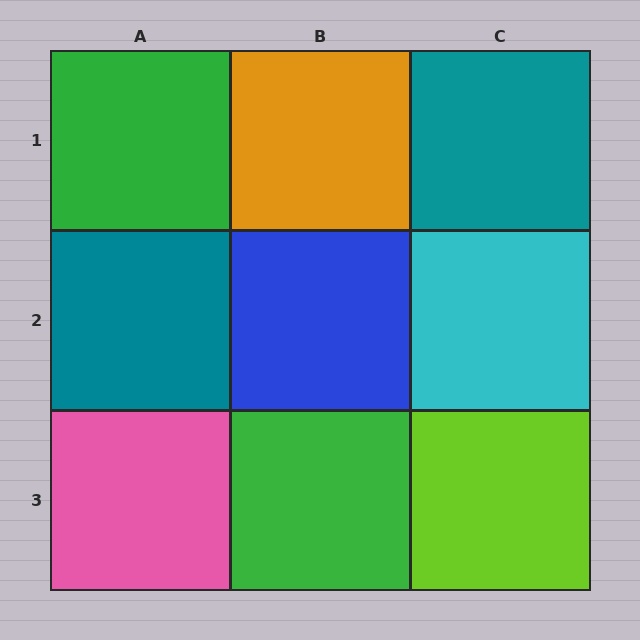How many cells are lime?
1 cell is lime.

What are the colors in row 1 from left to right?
Green, orange, teal.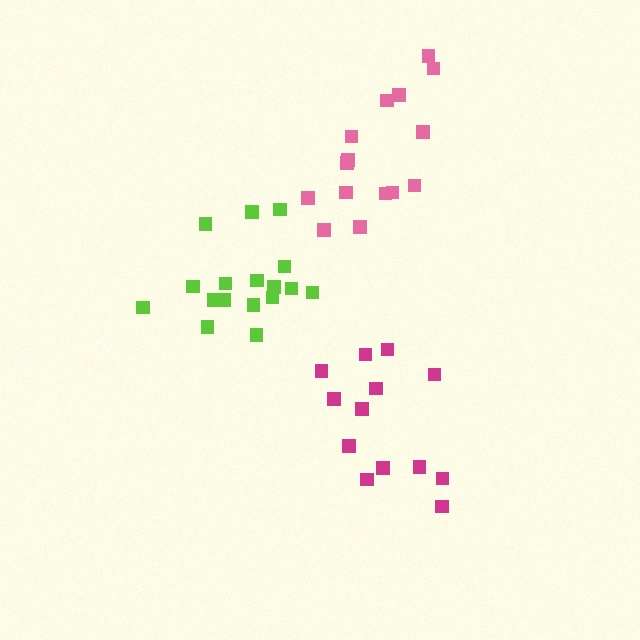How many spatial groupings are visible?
There are 3 spatial groupings.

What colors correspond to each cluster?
The clusters are colored: pink, magenta, lime.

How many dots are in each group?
Group 1: 15 dots, Group 2: 13 dots, Group 3: 17 dots (45 total).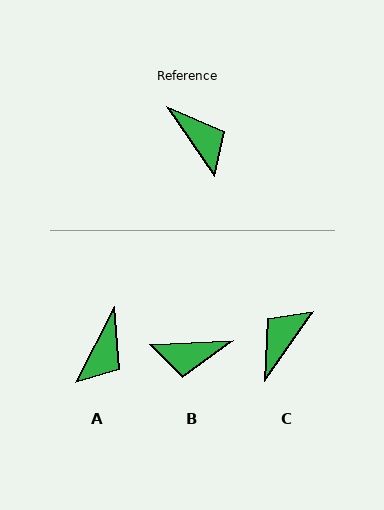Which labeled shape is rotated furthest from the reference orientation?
B, about 122 degrees away.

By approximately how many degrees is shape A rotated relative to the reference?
Approximately 62 degrees clockwise.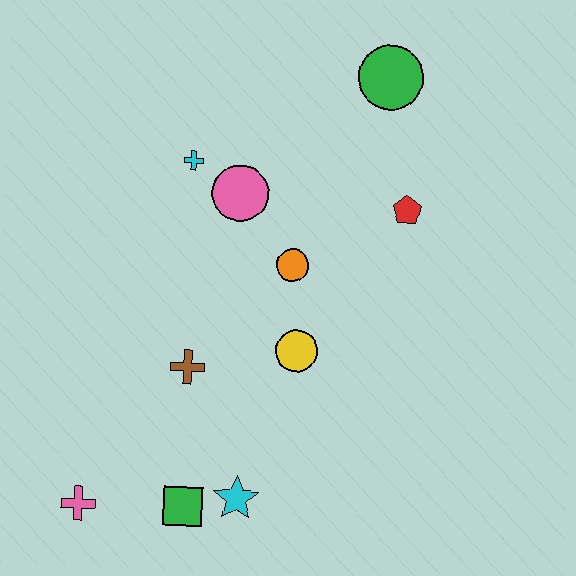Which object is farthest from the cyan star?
The green circle is farthest from the cyan star.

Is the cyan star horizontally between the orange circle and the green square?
Yes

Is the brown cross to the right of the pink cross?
Yes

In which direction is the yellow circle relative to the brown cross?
The yellow circle is to the right of the brown cross.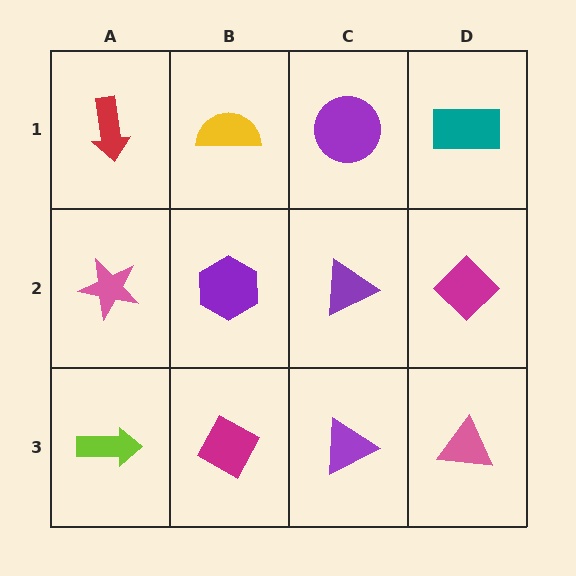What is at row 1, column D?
A teal rectangle.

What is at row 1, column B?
A yellow semicircle.